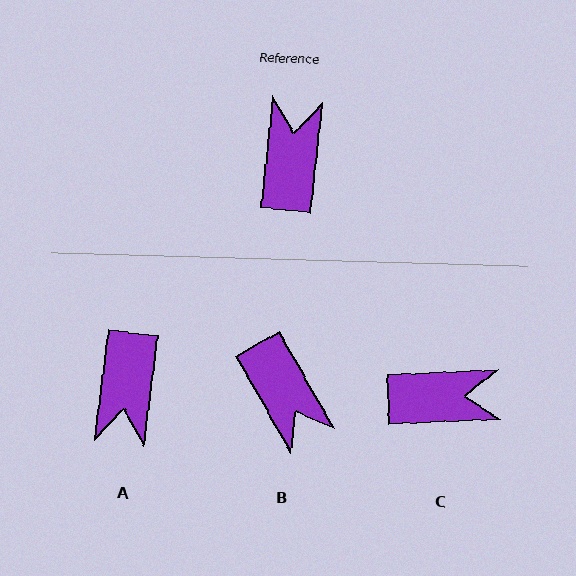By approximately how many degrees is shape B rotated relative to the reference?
Approximately 144 degrees clockwise.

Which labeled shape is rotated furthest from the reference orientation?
A, about 179 degrees away.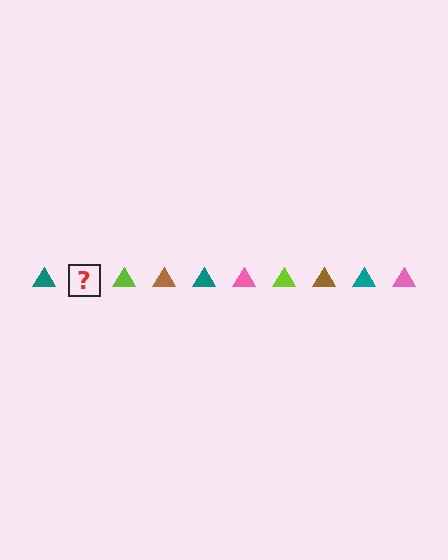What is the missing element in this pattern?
The missing element is a pink triangle.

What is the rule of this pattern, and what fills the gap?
The rule is that the pattern cycles through teal, pink, lime, brown triangles. The gap should be filled with a pink triangle.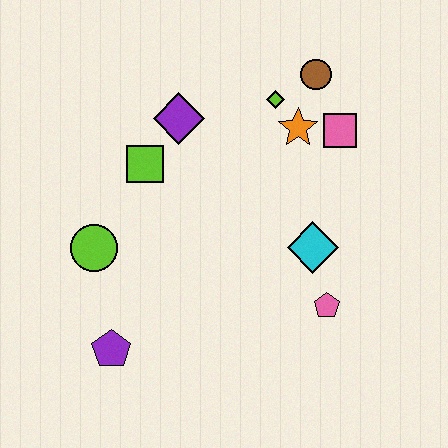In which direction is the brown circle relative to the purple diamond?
The brown circle is to the right of the purple diamond.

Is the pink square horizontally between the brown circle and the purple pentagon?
No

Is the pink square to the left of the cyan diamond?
No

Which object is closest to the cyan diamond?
The pink pentagon is closest to the cyan diamond.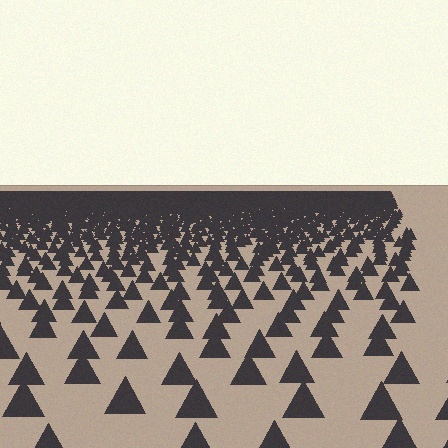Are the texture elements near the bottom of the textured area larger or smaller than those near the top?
Larger. Near the bottom, elements are closer to the viewer and appear at a bigger on-screen size.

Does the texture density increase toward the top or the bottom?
Density increases toward the top.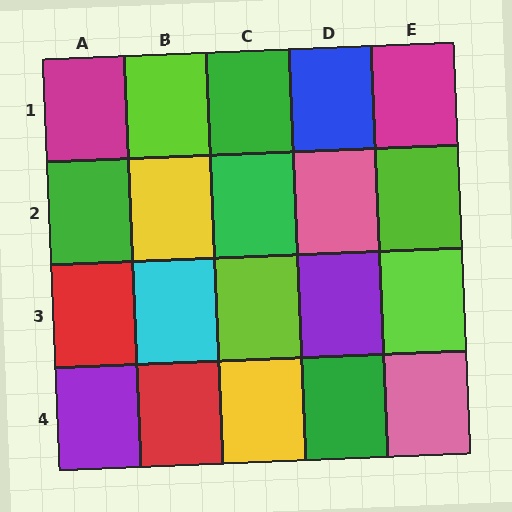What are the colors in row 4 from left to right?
Purple, red, yellow, green, pink.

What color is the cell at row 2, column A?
Green.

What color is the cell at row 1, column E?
Magenta.